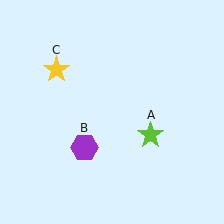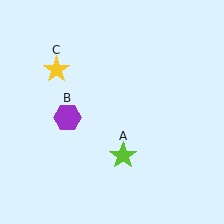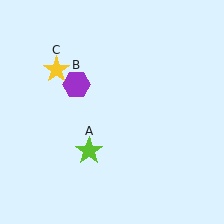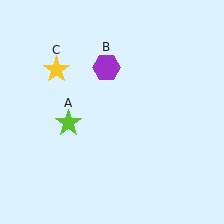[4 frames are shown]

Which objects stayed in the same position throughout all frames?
Yellow star (object C) remained stationary.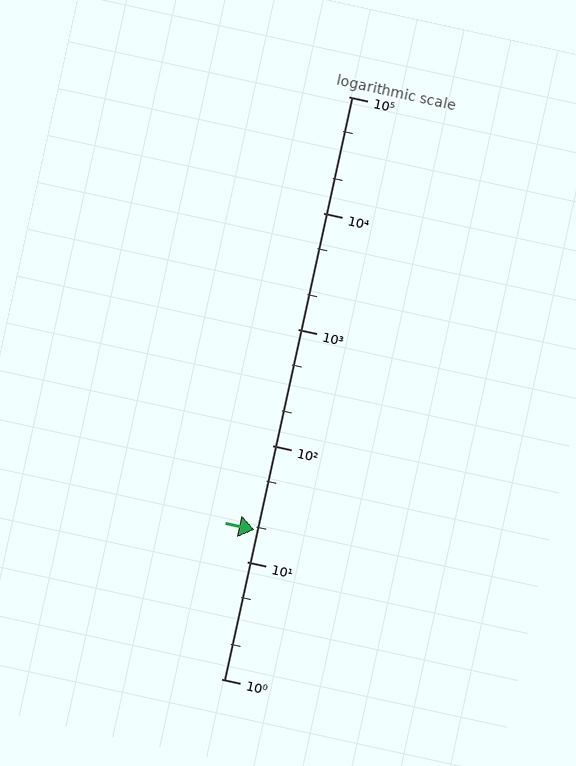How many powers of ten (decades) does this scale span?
The scale spans 5 decades, from 1 to 100000.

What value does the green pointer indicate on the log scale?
The pointer indicates approximately 19.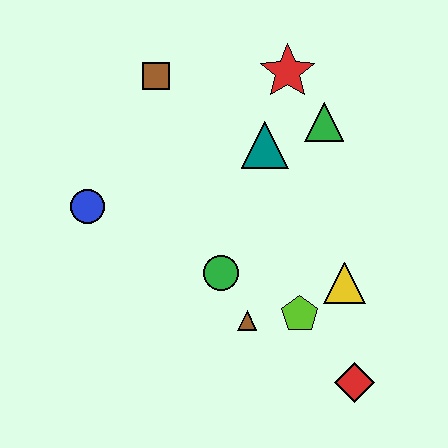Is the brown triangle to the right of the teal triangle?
No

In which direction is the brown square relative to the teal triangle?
The brown square is to the left of the teal triangle.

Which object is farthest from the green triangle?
The red diamond is farthest from the green triangle.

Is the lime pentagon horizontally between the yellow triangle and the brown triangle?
Yes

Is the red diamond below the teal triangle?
Yes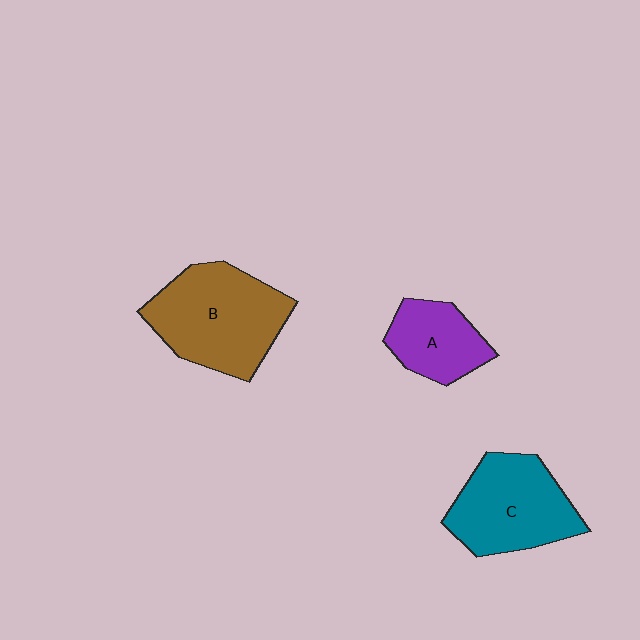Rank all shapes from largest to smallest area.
From largest to smallest: B (brown), C (teal), A (purple).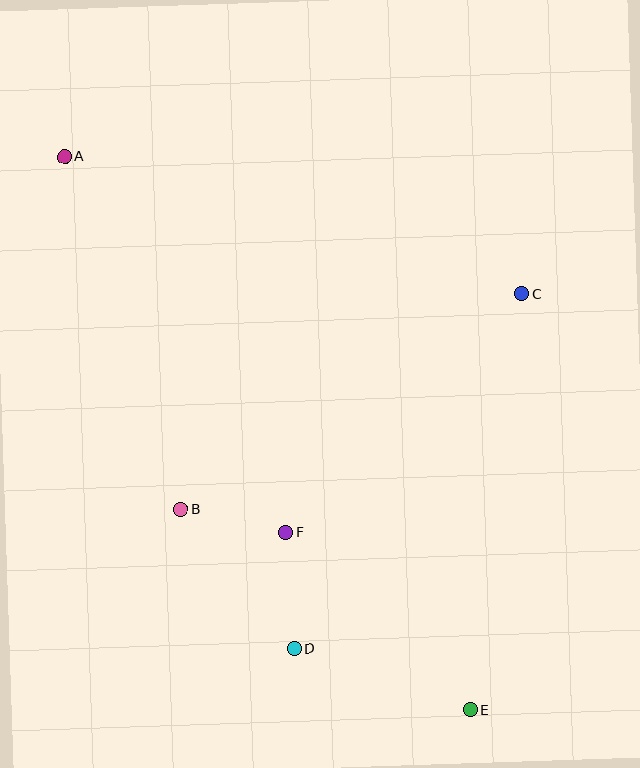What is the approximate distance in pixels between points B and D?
The distance between B and D is approximately 180 pixels.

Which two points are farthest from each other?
Points A and E are farthest from each other.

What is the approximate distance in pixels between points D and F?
The distance between D and F is approximately 117 pixels.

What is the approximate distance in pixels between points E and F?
The distance between E and F is approximately 256 pixels.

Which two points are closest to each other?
Points B and F are closest to each other.